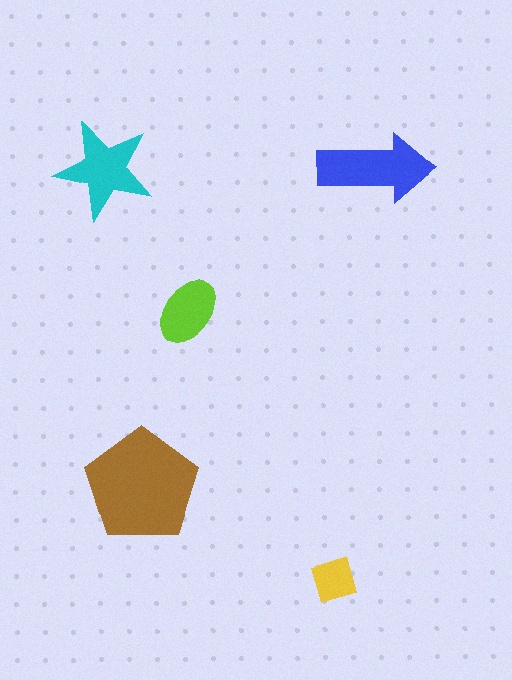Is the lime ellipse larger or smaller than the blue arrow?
Smaller.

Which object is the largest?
The brown pentagon.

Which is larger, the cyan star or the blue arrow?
The blue arrow.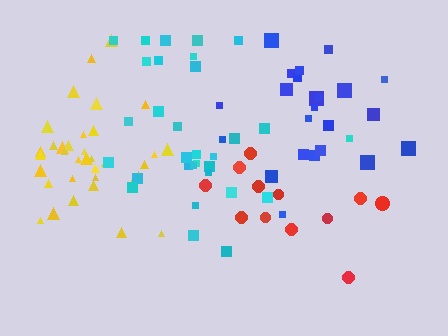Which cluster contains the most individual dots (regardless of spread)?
Yellow (35).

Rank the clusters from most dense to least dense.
yellow, blue, cyan, red.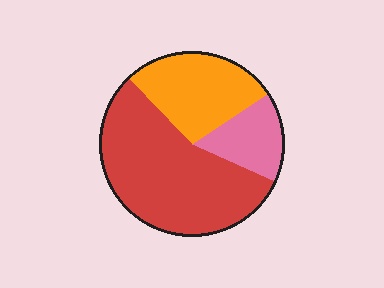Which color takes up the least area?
Pink, at roughly 15%.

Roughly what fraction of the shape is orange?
Orange covers 28% of the shape.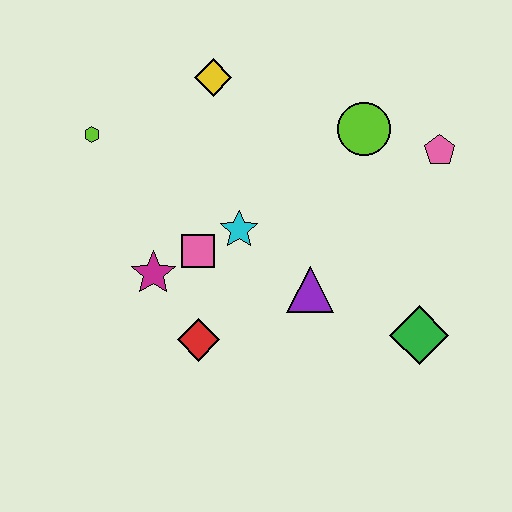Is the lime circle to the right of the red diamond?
Yes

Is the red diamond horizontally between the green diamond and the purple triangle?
No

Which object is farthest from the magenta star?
The pink pentagon is farthest from the magenta star.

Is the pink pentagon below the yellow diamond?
Yes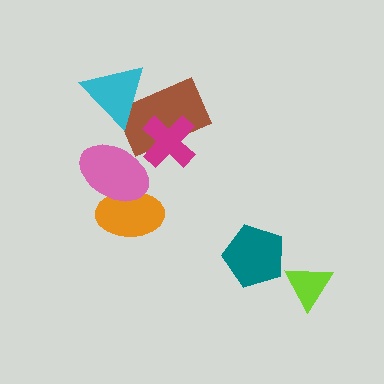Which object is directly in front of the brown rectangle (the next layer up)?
The magenta cross is directly in front of the brown rectangle.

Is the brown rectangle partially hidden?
Yes, it is partially covered by another shape.